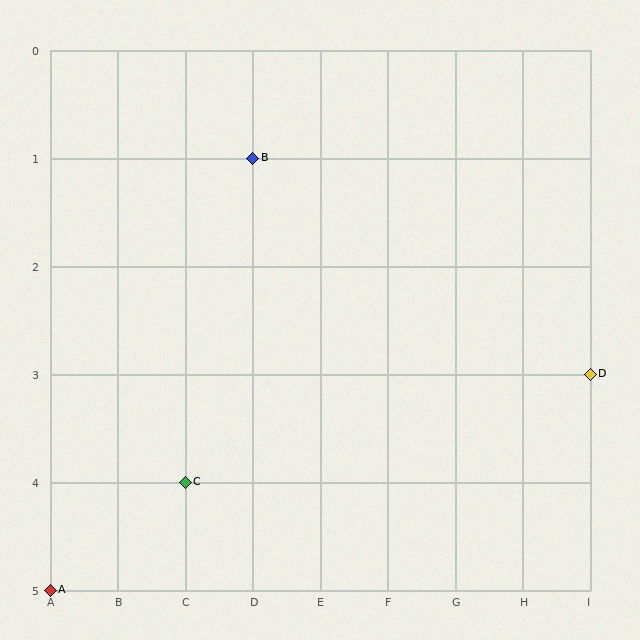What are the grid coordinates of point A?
Point A is at grid coordinates (A, 5).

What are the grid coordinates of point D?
Point D is at grid coordinates (I, 3).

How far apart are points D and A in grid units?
Points D and A are 8 columns and 2 rows apart (about 8.2 grid units diagonally).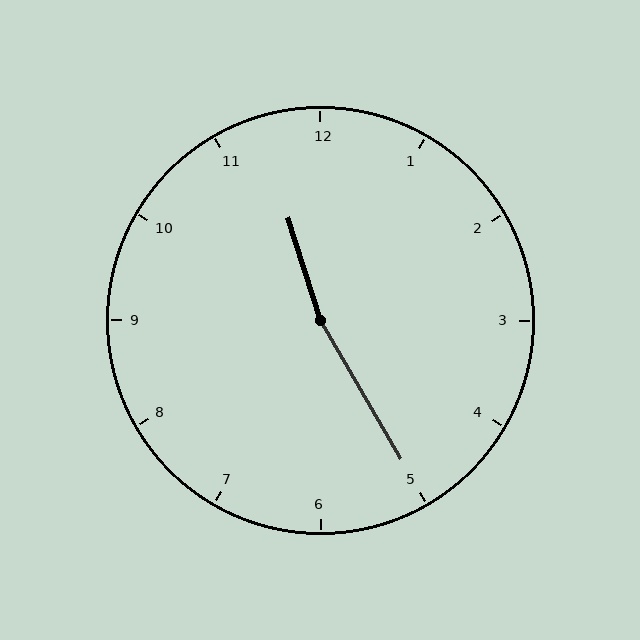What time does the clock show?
11:25.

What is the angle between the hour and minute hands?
Approximately 168 degrees.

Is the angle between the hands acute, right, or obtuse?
It is obtuse.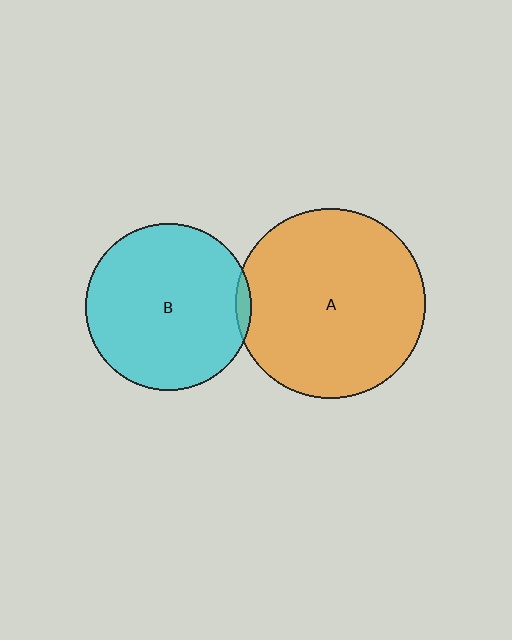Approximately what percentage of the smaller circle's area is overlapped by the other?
Approximately 5%.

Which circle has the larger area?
Circle A (orange).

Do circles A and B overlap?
Yes.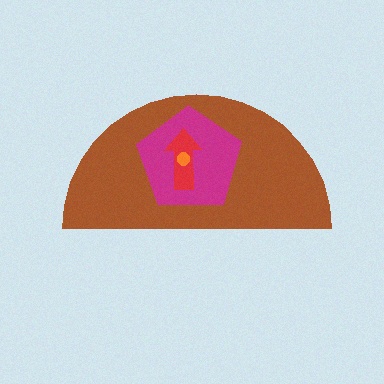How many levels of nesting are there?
4.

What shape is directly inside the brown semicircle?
The magenta pentagon.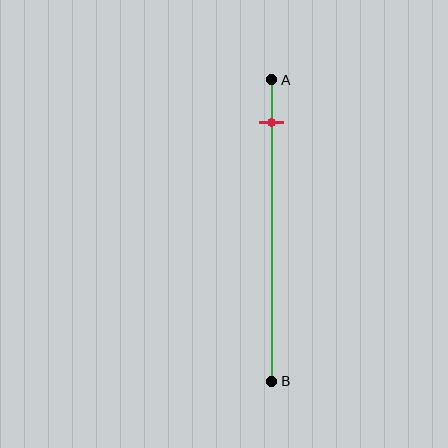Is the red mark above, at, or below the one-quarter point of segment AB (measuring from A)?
The red mark is above the one-quarter point of segment AB.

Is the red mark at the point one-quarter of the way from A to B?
No, the mark is at about 15% from A, not at the 25% one-quarter point.